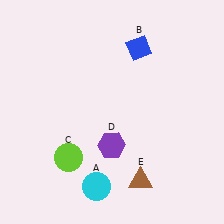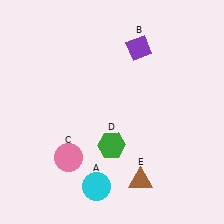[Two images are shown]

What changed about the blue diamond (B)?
In Image 1, B is blue. In Image 2, it changed to purple.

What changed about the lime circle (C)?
In Image 1, C is lime. In Image 2, it changed to pink.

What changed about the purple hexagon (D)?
In Image 1, D is purple. In Image 2, it changed to green.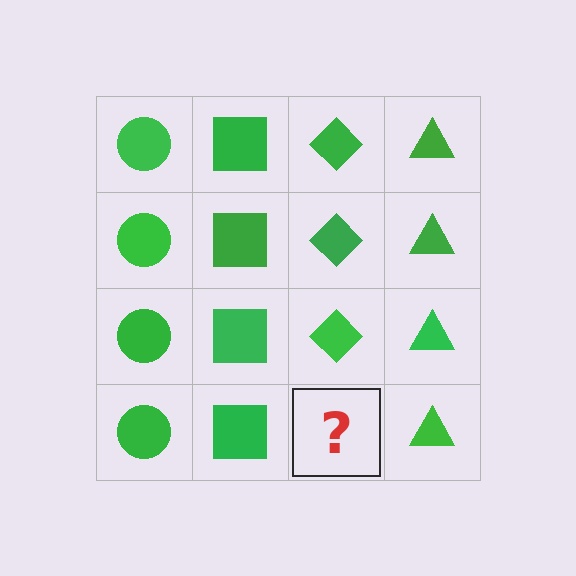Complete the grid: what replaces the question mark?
The question mark should be replaced with a green diamond.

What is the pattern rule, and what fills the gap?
The rule is that each column has a consistent shape. The gap should be filled with a green diamond.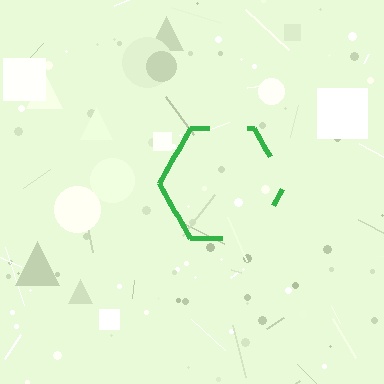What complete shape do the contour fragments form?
The contour fragments form a hexagon.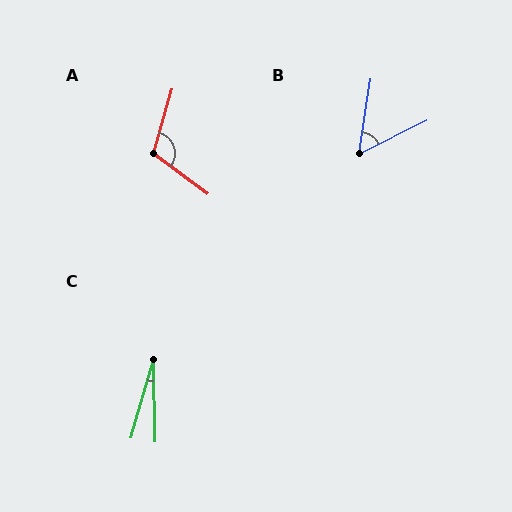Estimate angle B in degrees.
Approximately 55 degrees.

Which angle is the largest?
A, at approximately 110 degrees.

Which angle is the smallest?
C, at approximately 17 degrees.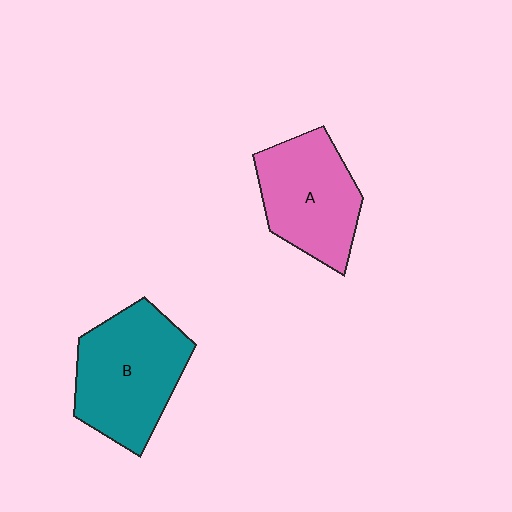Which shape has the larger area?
Shape B (teal).